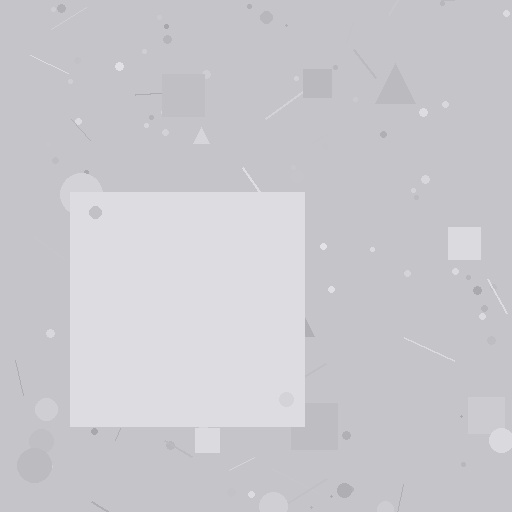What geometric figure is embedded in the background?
A square is embedded in the background.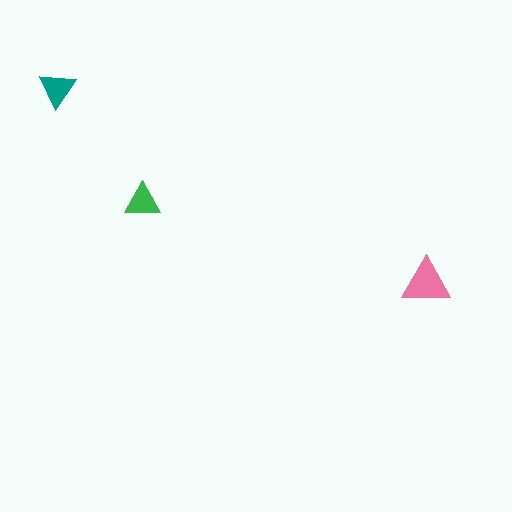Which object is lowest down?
The pink triangle is bottommost.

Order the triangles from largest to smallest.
the pink one, the teal one, the green one.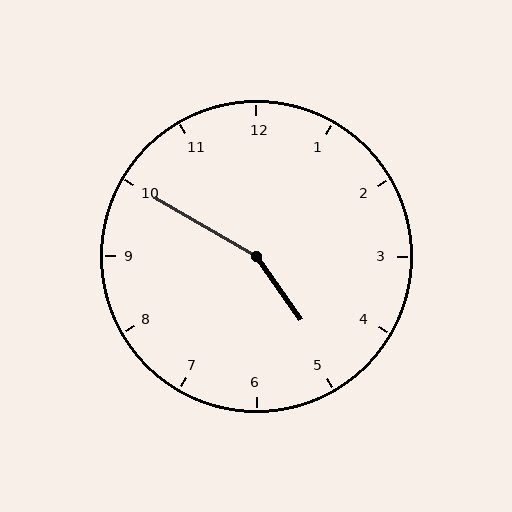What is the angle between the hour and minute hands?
Approximately 155 degrees.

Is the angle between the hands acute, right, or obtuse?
It is obtuse.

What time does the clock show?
4:50.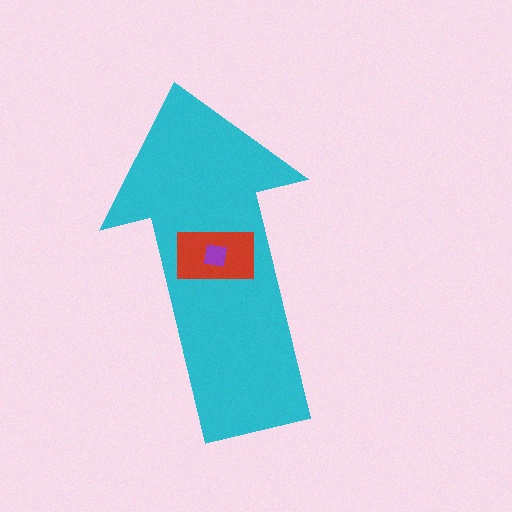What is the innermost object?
The purple square.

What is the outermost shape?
The cyan arrow.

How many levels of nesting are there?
3.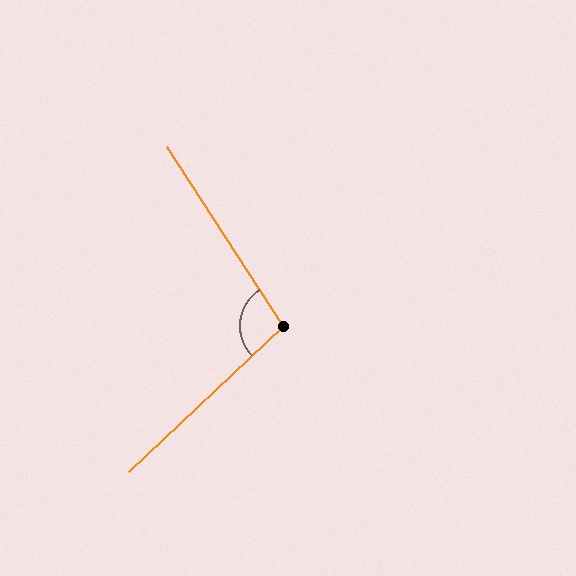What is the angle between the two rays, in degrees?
Approximately 100 degrees.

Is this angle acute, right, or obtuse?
It is obtuse.